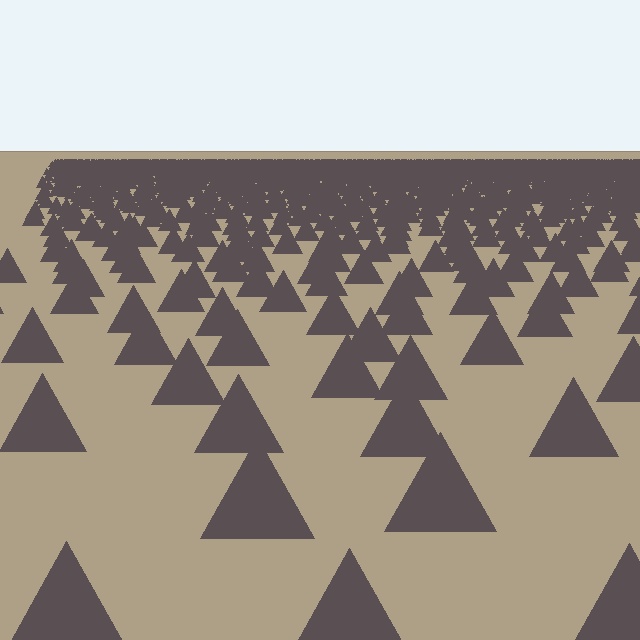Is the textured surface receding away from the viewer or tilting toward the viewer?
The surface is receding away from the viewer. Texture elements get smaller and denser toward the top.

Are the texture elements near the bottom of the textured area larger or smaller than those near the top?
Larger. Near the bottom, elements are closer to the viewer and appear at a bigger on-screen size.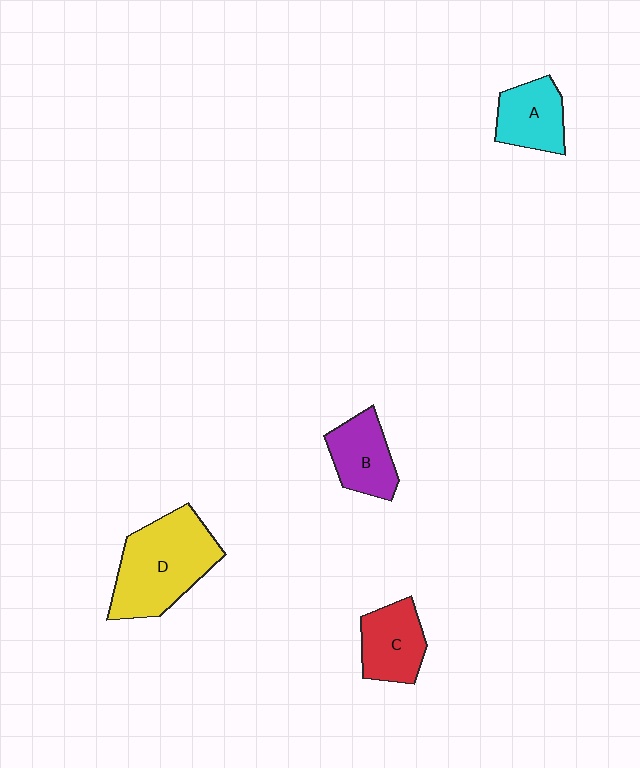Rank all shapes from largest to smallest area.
From largest to smallest: D (yellow), C (red), B (purple), A (cyan).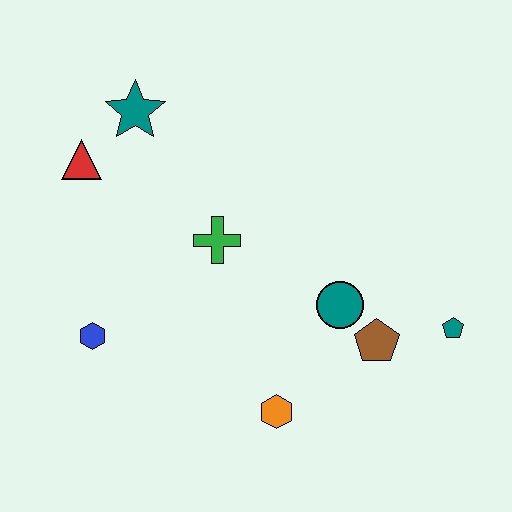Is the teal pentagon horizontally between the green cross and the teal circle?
No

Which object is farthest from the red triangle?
The teal pentagon is farthest from the red triangle.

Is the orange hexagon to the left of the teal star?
No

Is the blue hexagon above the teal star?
No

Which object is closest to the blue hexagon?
The green cross is closest to the blue hexagon.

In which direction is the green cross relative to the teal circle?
The green cross is to the left of the teal circle.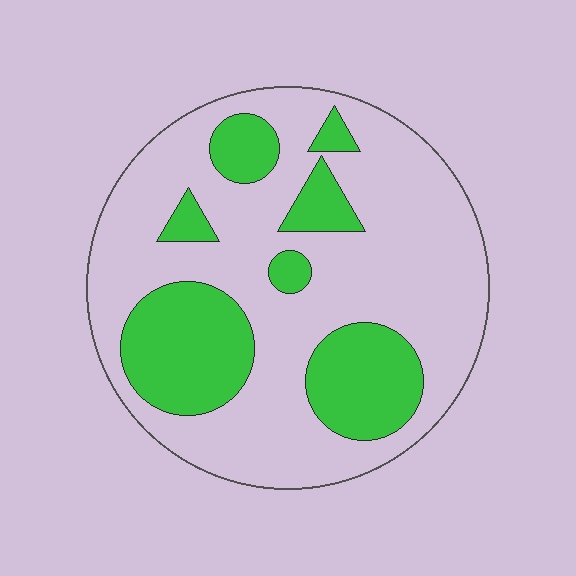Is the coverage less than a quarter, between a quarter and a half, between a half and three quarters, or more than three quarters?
Between a quarter and a half.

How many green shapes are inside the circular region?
7.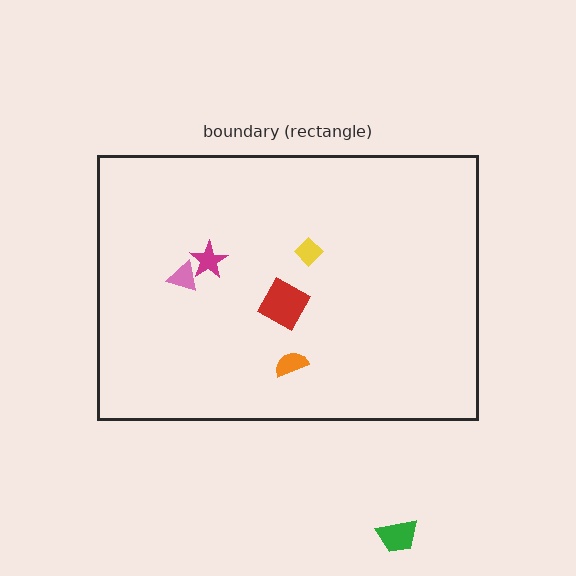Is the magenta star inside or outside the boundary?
Inside.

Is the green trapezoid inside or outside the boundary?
Outside.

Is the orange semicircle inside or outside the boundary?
Inside.